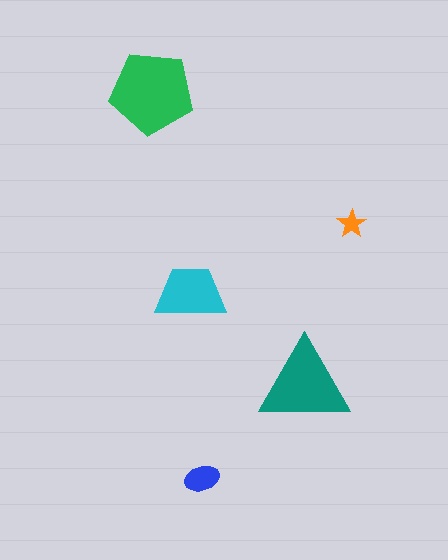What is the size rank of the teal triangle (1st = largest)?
2nd.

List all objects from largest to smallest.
The green pentagon, the teal triangle, the cyan trapezoid, the blue ellipse, the orange star.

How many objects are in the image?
There are 5 objects in the image.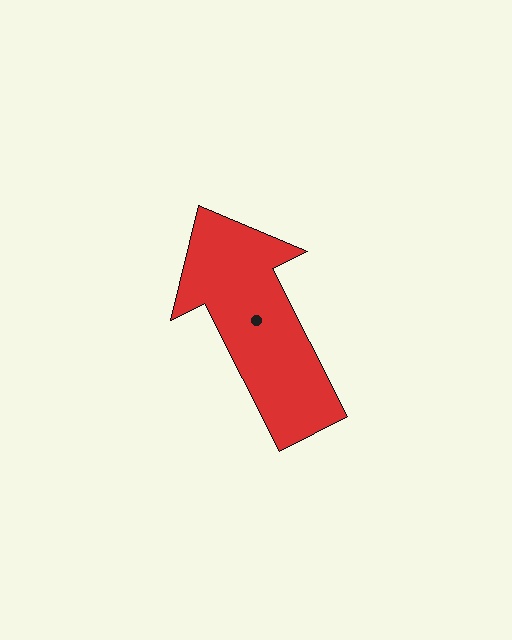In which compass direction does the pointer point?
Northwest.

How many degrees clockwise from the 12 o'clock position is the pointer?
Approximately 333 degrees.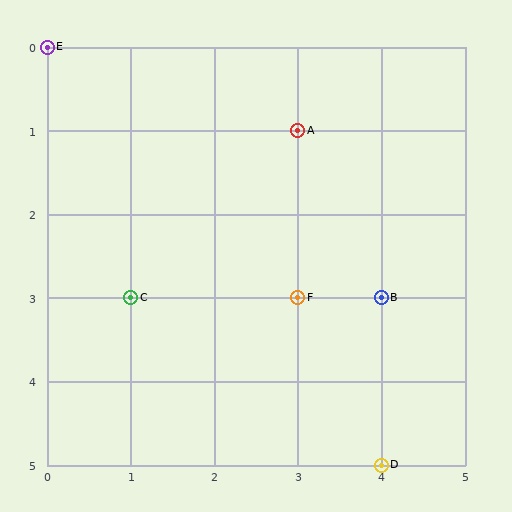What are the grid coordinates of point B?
Point B is at grid coordinates (4, 3).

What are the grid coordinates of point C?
Point C is at grid coordinates (1, 3).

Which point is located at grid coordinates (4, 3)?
Point B is at (4, 3).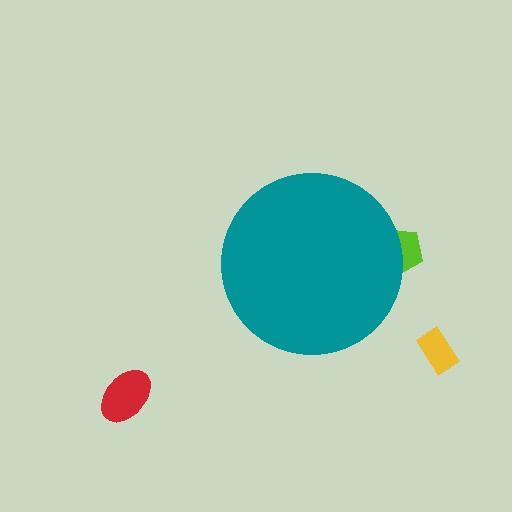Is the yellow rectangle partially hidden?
No, the yellow rectangle is fully visible.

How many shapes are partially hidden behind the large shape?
1 shape is partially hidden.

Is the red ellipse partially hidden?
No, the red ellipse is fully visible.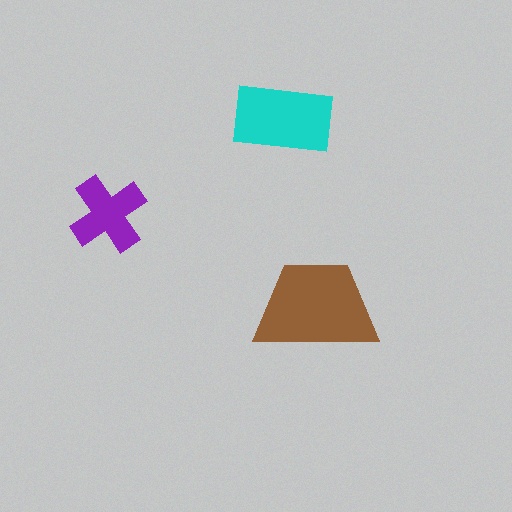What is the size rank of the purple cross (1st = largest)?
3rd.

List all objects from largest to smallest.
The brown trapezoid, the cyan rectangle, the purple cross.